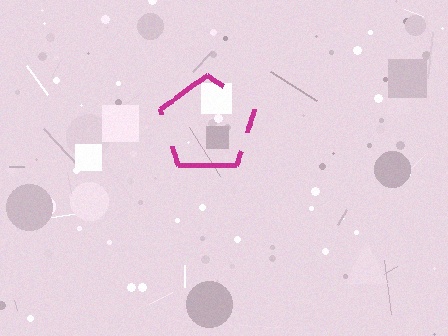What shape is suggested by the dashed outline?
The dashed outline suggests a pentagon.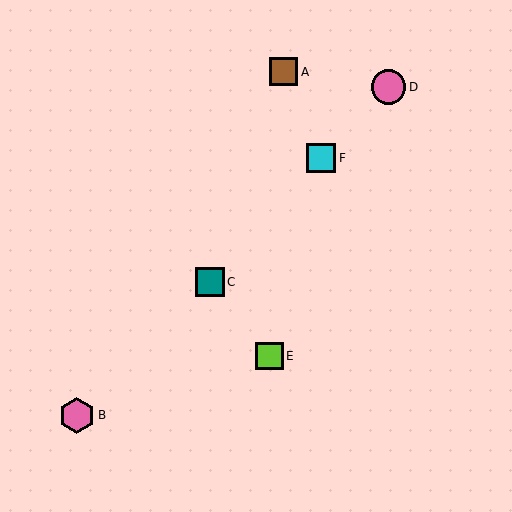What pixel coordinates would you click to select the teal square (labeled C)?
Click at (210, 282) to select the teal square C.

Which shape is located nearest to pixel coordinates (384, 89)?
The pink circle (labeled D) at (389, 87) is nearest to that location.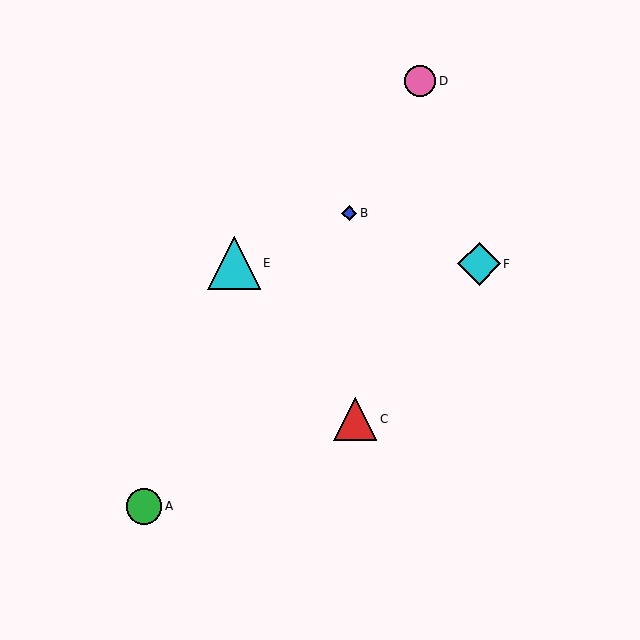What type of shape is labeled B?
Shape B is a blue diamond.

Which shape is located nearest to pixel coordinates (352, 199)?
The blue diamond (labeled B) at (349, 213) is nearest to that location.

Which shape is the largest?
The cyan triangle (labeled E) is the largest.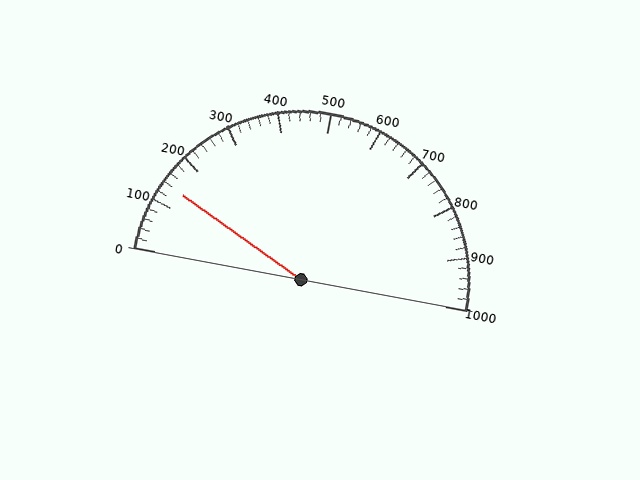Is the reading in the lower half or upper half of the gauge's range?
The reading is in the lower half of the range (0 to 1000).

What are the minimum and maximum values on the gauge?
The gauge ranges from 0 to 1000.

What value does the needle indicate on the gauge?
The needle indicates approximately 140.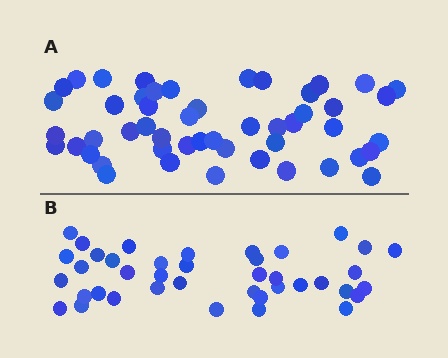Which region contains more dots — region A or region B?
Region A (the top region) has more dots.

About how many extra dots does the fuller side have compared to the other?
Region A has roughly 10 or so more dots than region B.